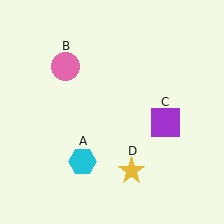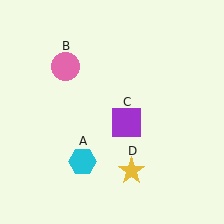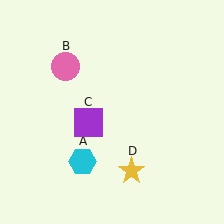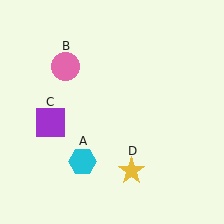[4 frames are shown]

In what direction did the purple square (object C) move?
The purple square (object C) moved left.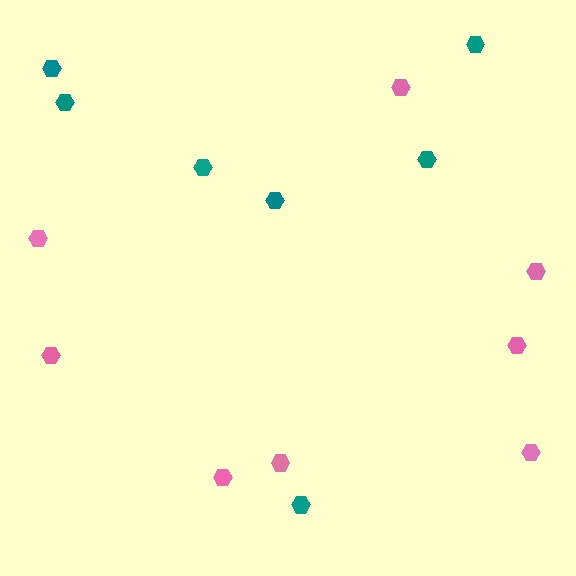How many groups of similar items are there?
There are 2 groups: one group of teal hexagons (7) and one group of pink hexagons (8).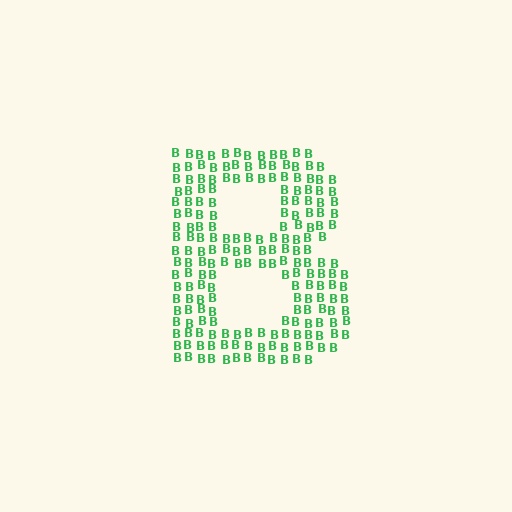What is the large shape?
The large shape is the letter B.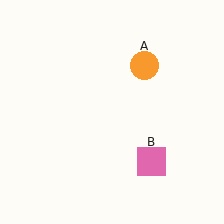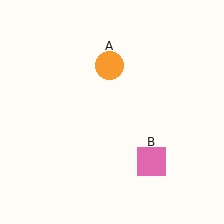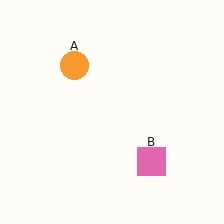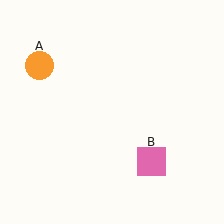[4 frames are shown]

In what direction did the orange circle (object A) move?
The orange circle (object A) moved left.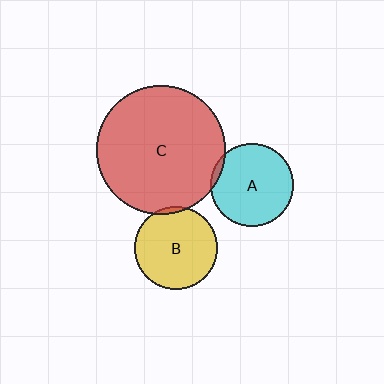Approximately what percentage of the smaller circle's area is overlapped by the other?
Approximately 5%.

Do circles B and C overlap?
Yes.